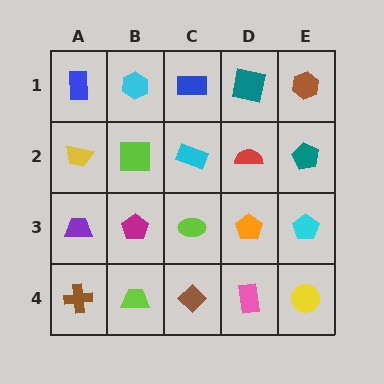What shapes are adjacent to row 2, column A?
A blue rectangle (row 1, column A), a purple trapezoid (row 3, column A), a lime square (row 2, column B).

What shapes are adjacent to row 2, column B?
A cyan hexagon (row 1, column B), a magenta pentagon (row 3, column B), a yellow trapezoid (row 2, column A), a cyan rectangle (row 2, column C).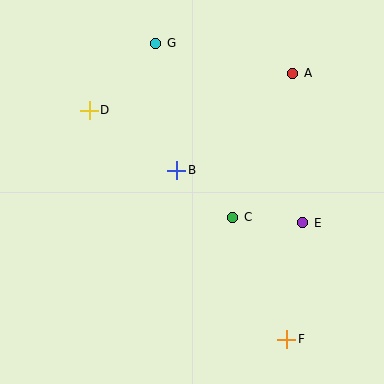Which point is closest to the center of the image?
Point B at (177, 170) is closest to the center.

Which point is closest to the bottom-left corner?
Point B is closest to the bottom-left corner.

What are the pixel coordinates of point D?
Point D is at (89, 110).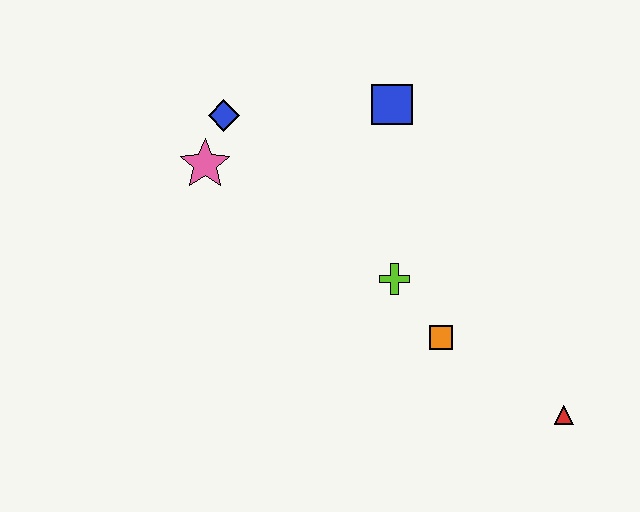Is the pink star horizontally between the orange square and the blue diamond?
No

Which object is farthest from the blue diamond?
The red triangle is farthest from the blue diamond.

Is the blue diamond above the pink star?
Yes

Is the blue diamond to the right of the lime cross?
No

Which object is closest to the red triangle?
The orange square is closest to the red triangle.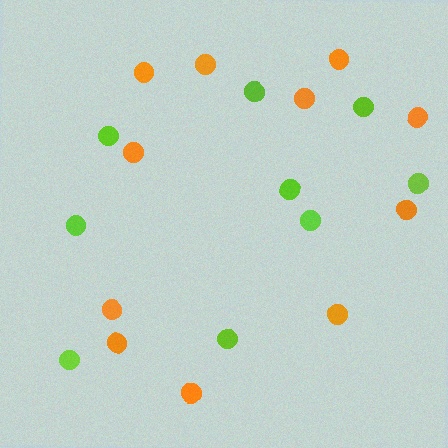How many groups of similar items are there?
There are 2 groups: one group of lime circles (9) and one group of orange circles (11).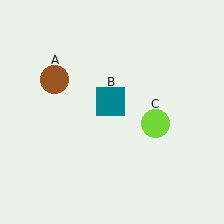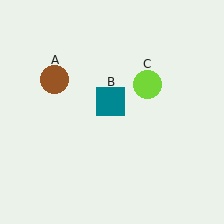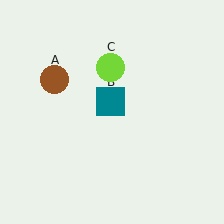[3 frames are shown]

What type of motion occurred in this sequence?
The lime circle (object C) rotated counterclockwise around the center of the scene.